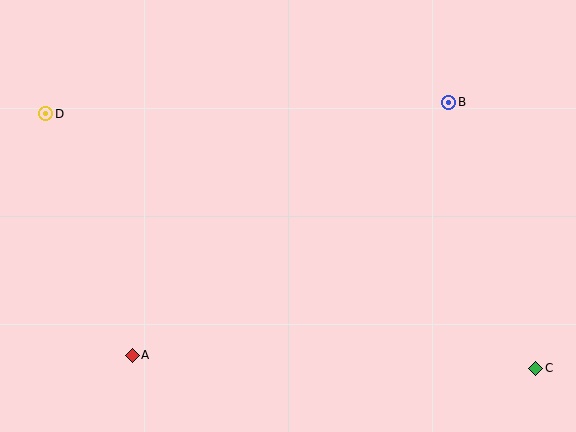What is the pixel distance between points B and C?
The distance between B and C is 279 pixels.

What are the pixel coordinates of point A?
Point A is at (132, 355).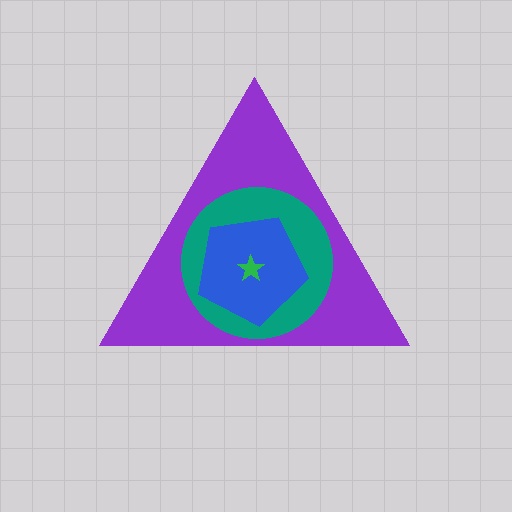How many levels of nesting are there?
4.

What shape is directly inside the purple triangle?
The teal circle.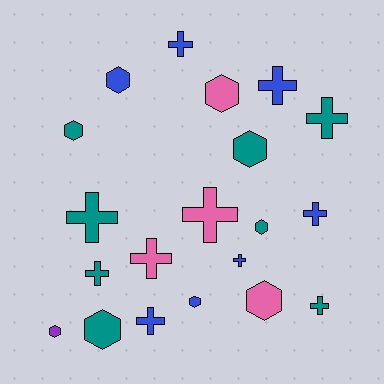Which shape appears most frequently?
Cross, with 11 objects.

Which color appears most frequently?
Teal, with 8 objects.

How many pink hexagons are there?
There are 2 pink hexagons.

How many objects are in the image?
There are 20 objects.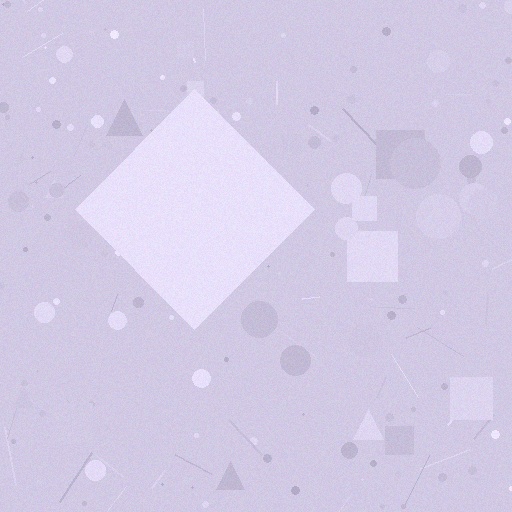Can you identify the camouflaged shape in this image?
The camouflaged shape is a diamond.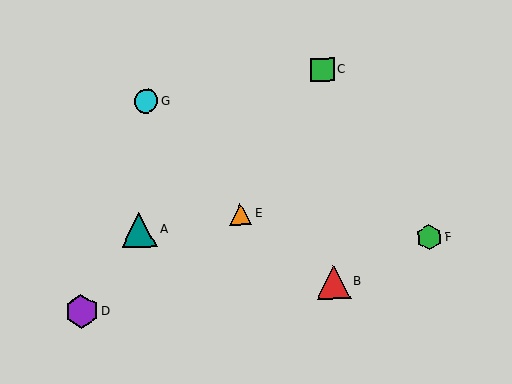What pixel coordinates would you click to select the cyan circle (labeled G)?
Click at (146, 101) to select the cyan circle G.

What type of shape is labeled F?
Shape F is a green hexagon.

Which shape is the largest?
The teal triangle (labeled A) is the largest.